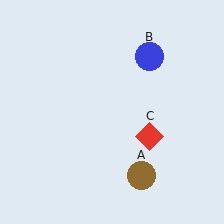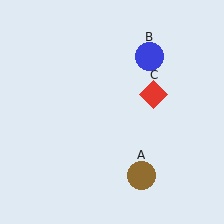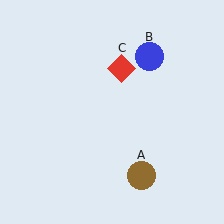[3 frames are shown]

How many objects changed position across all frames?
1 object changed position: red diamond (object C).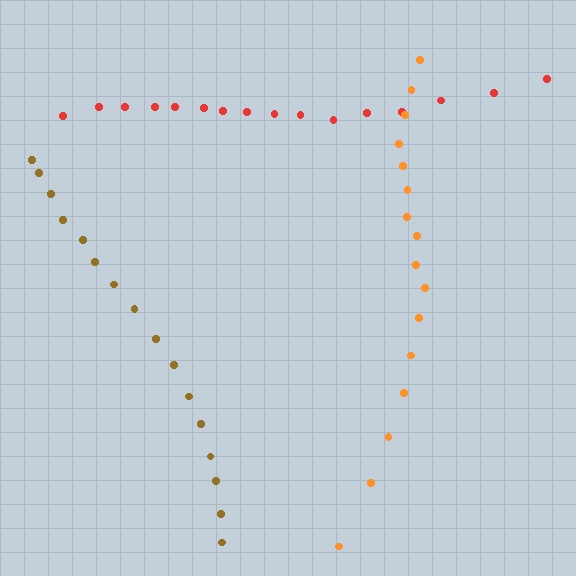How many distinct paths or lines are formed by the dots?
There are 3 distinct paths.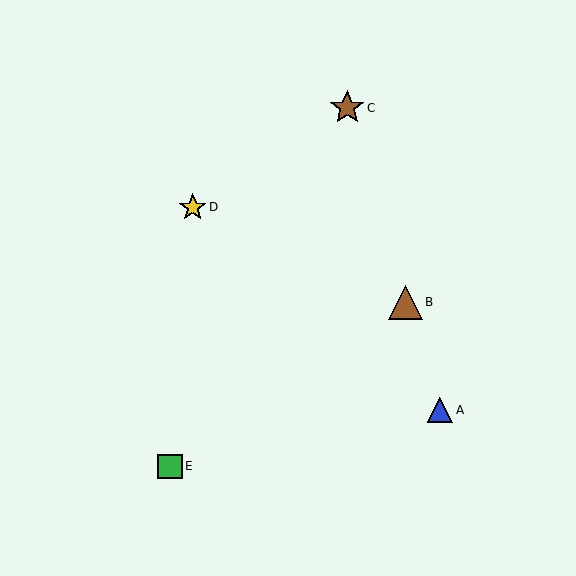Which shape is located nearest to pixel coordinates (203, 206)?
The yellow star (labeled D) at (193, 207) is nearest to that location.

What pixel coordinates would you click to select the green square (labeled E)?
Click at (170, 466) to select the green square E.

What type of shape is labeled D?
Shape D is a yellow star.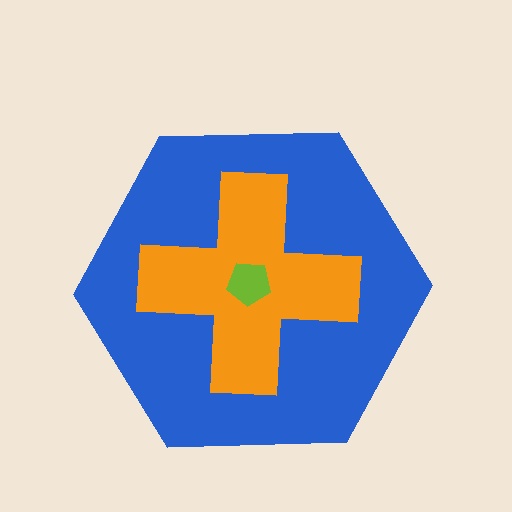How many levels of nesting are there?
3.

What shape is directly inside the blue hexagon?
The orange cross.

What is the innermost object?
The lime pentagon.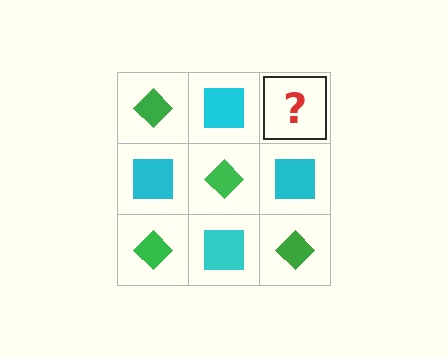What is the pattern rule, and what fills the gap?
The rule is that it alternates green diamond and cyan square in a checkerboard pattern. The gap should be filled with a green diamond.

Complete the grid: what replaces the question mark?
The question mark should be replaced with a green diamond.